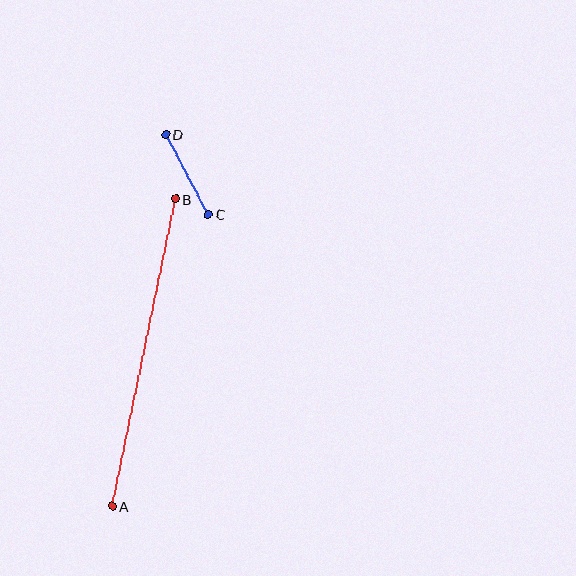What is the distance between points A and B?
The distance is approximately 314 pixels.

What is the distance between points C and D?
The distance is approximately 90 pixels.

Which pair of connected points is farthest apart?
Points A and B are farthest apart.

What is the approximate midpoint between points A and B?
The midpoint is at approximately (144, 353) pixels.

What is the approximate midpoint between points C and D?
The midpoint is at approximately (187, 174) pixels.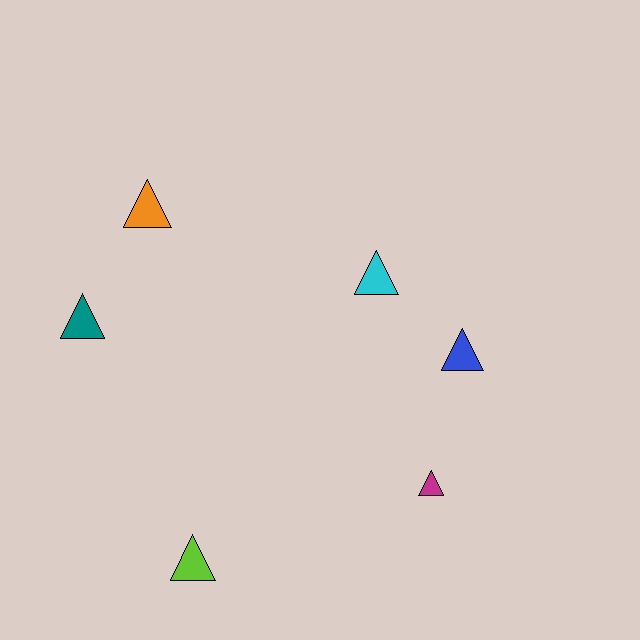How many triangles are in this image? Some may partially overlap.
There are 6 triangles.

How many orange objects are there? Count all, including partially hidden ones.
There is 1 orange object.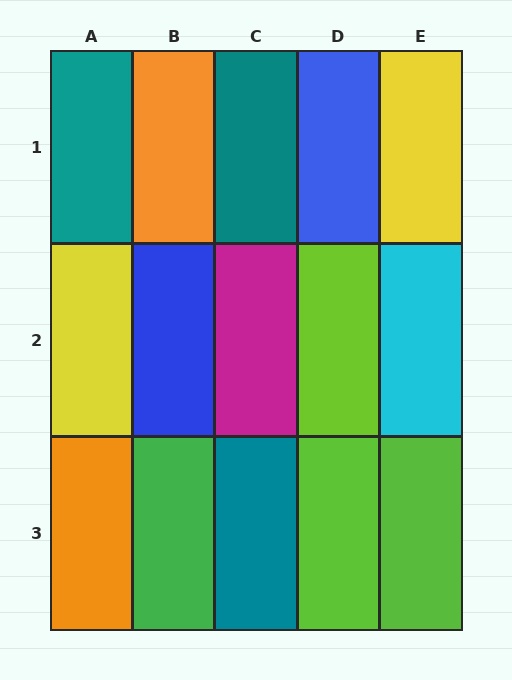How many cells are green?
1 cell is green.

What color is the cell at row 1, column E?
Yellow.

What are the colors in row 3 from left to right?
Orange, green, teal, lime, lime.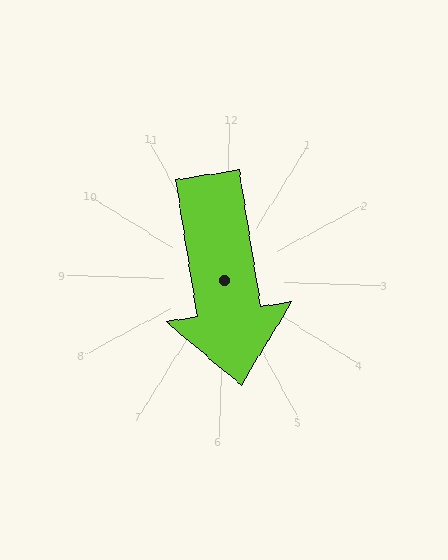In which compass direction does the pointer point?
South.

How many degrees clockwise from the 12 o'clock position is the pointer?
Approximately 169 degrees.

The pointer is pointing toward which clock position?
Roughly 6 o'clock.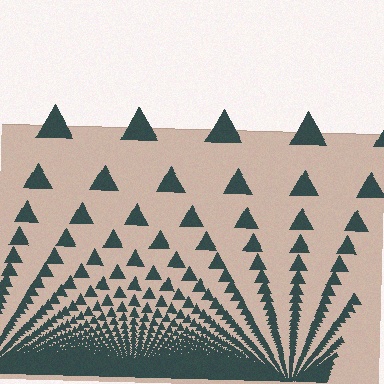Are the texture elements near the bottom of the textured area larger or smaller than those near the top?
Smaller. The gradient is inverted — elements near the bottom are smaller and denser.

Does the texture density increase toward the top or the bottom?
Density increases toward the bottom.